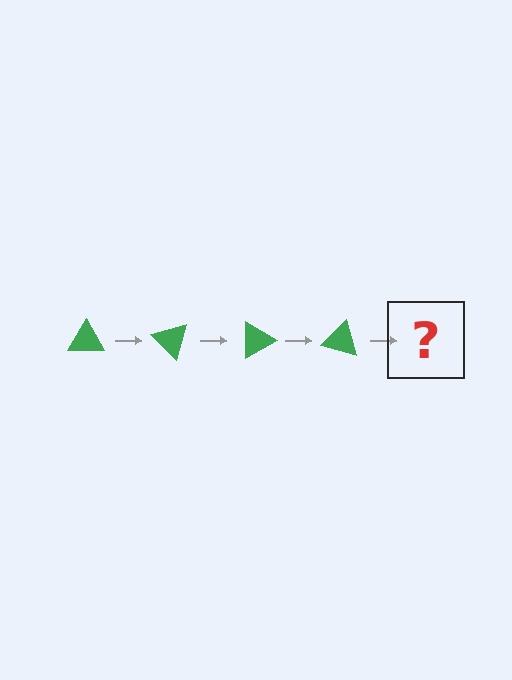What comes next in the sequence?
The next element should be a green triangle rotated 180 degrees.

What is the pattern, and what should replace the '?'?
The pattern is that the triangle rotates 45 degrees each step. The '?' should be a green triangle rotated 180 degrees.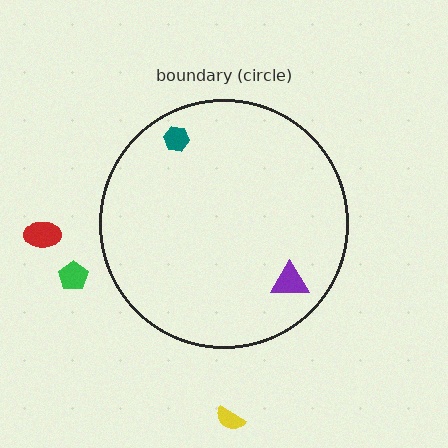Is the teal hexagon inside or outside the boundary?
Inside.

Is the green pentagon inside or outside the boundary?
Outside.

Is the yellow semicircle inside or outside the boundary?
Outside.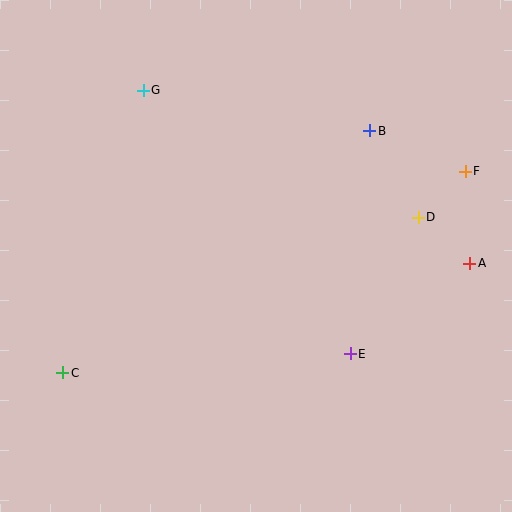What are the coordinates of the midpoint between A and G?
The midpoint between A and G is at (306, 177).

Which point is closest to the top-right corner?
Point F is closest to the top-right corner.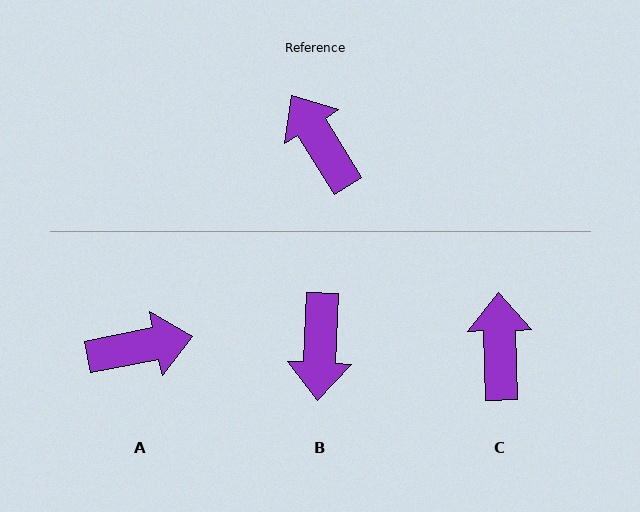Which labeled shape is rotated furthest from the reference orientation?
B, about 146 degrees away.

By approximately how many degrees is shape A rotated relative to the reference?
Approximately 110 degrees clockwise.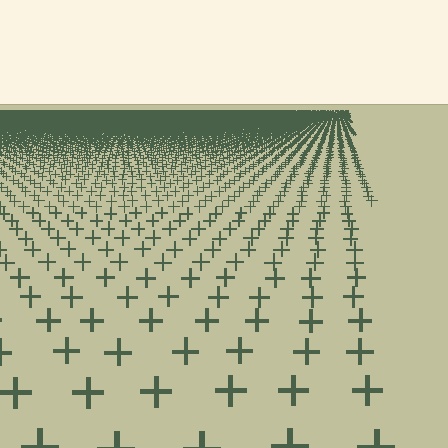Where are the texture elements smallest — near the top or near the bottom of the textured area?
Near the top.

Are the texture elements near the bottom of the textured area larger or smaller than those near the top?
Larger. Near the bottom, elements are closer to the viewer and appear at a bigger on-screen size.